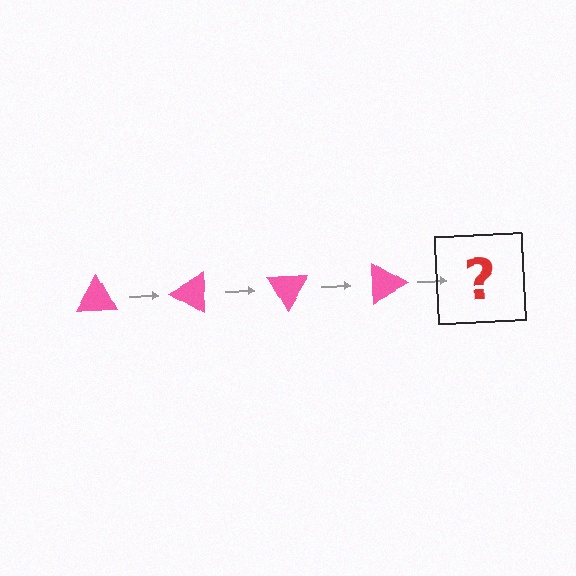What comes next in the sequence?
The next element should be a pink triangle rotated 120 degrees.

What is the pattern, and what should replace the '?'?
The pattern is that the triangle rotates 30 degrees each step. The '?' should be a pink triangle rotated 120 degrees.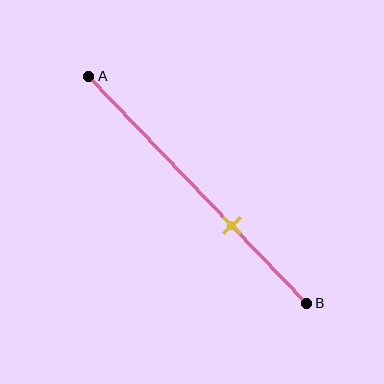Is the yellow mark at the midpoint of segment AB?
No, the mark is at about 65% from A, not at the 50% midpoint.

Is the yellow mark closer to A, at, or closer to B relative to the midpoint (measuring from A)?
The yellow mark is closer to point B than the midpoint of segment AB.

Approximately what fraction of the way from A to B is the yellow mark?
The yellow mark is approximately 65% of the way from A to B.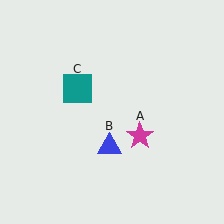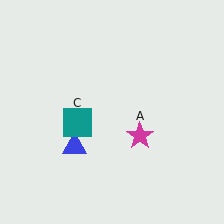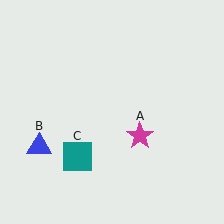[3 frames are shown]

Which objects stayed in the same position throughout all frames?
Magenta star (object A) remained stationary.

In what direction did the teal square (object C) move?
The teal square (object C) moved down.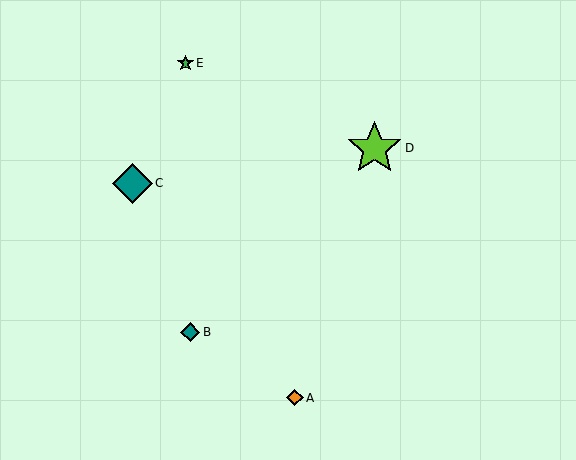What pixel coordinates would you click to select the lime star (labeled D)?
Click at (374, 148) to select the lime star D.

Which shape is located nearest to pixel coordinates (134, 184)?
The teal diamond (labeled C) at (132, 183) is nearest to that location.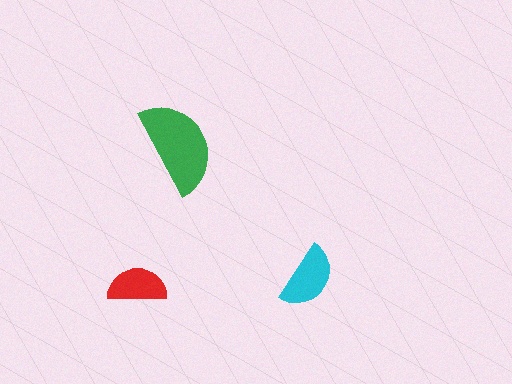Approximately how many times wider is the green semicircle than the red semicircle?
About 1.5 times wider.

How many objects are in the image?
There are 3 objects in the image.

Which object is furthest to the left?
The red semicircle is leftmost.